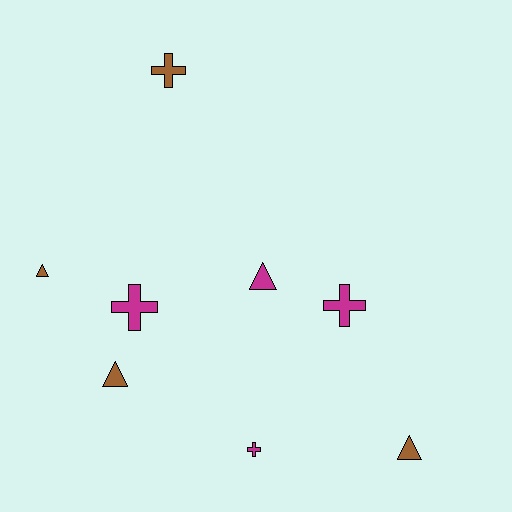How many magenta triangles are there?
There is 1 magenta triangle.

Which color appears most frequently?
Brown, with 4 objects.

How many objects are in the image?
There are 8 objects.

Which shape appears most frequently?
Cross, with 4 objects.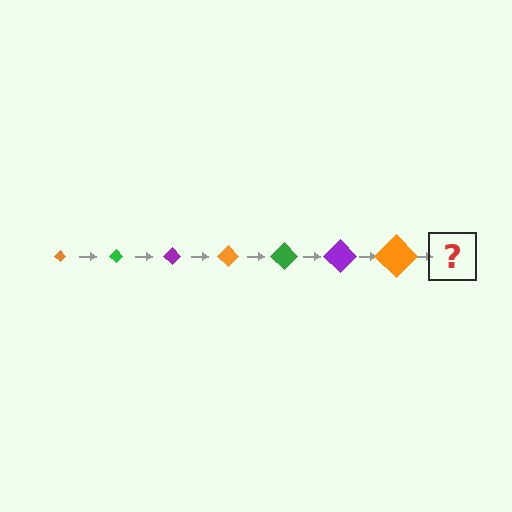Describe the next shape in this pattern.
It should be a green diamond, larger than the previous one.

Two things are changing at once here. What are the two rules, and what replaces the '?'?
The two rules are that the diamond grows larger each step and the color cycles through orange, green, and purple. The '?' should be a green diamond, larger than the previous one.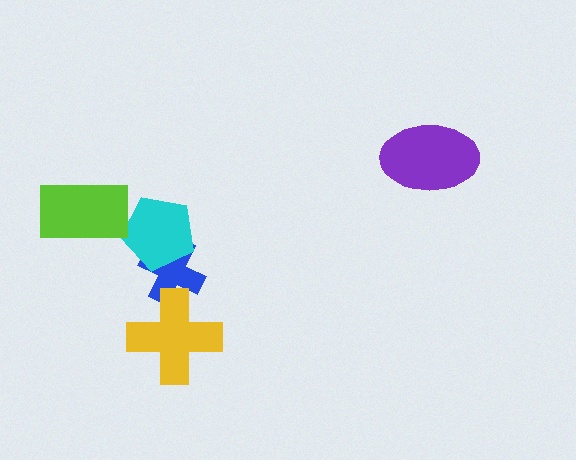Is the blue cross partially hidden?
Yes, it is partially covered by another shape.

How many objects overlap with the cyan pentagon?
1 object overlaps with the cyan pentagon.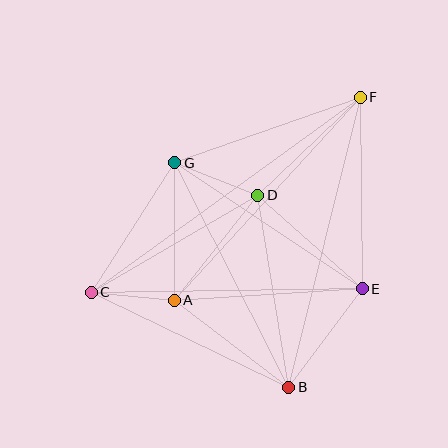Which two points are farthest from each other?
Points C and F are farthest from each other.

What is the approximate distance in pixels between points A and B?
The distance between A and B is approximately 144 pixels.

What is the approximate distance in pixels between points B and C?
The distance between B and C is approximately 219 pixels.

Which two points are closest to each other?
Points A and C are closest to each other.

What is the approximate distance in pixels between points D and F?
The distance between D and F is approximately 142 pixels.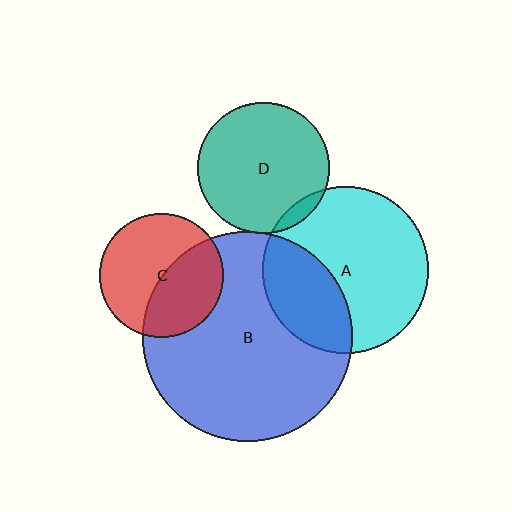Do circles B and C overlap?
Yes.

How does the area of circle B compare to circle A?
Approximately 1.6 times.